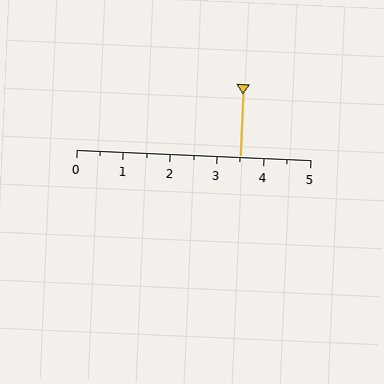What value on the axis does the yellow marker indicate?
The marker indicates approximately 3.5.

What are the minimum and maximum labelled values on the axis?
The axis runs from 0 to 5.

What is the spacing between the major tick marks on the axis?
The major ticks are spaced 1 apart.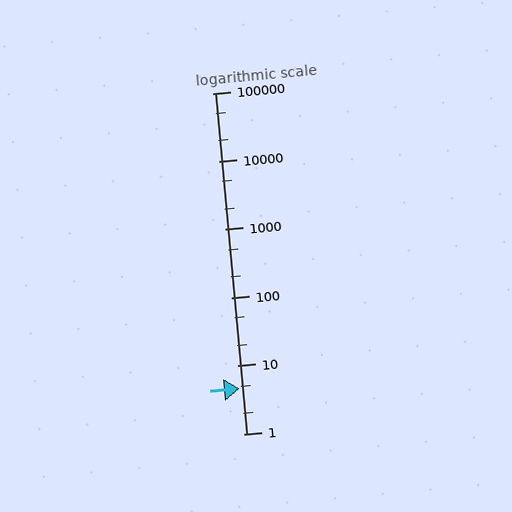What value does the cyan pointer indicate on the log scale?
The pointer indicates approximately 4.7.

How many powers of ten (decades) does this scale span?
The scale spans 5 decades, from 1 to 100000.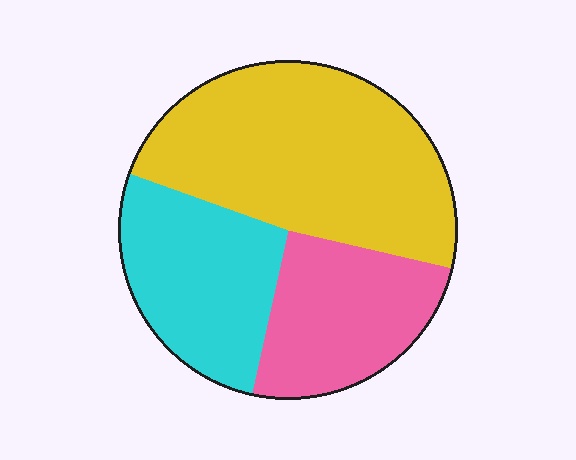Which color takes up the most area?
Yellow, at roughly 50%.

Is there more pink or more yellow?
Yellow.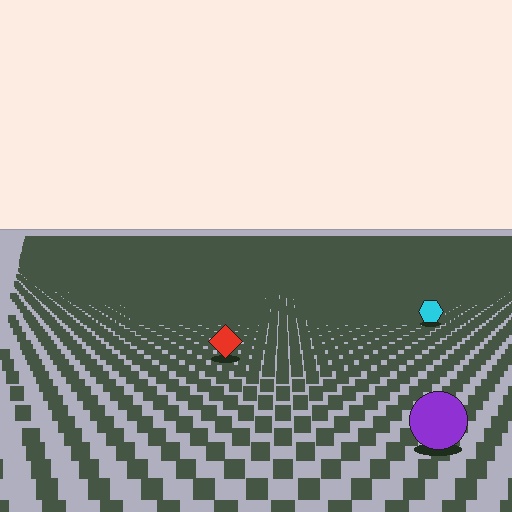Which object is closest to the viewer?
The purple circle is closest. The texture marks near it are larger and more spread out.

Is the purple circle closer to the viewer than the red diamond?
Yes. The purple circle is closer — you can tell from the texture gradient: the ground texture is coarser near it.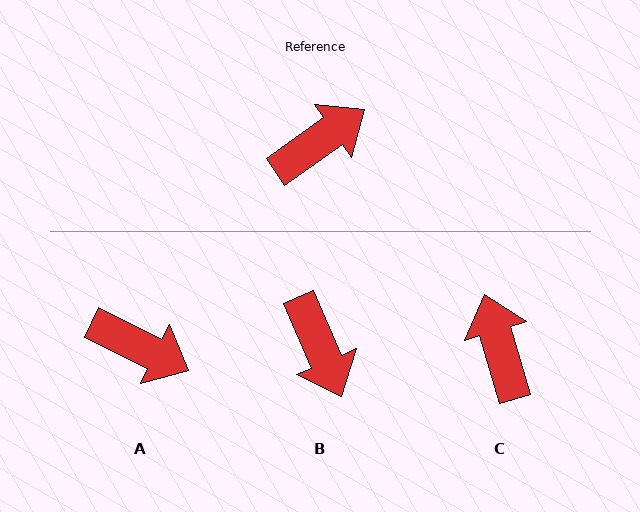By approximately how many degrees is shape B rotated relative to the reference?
Approximately 102 degrees clockwise.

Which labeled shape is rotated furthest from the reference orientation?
B, about 102 degrees away.